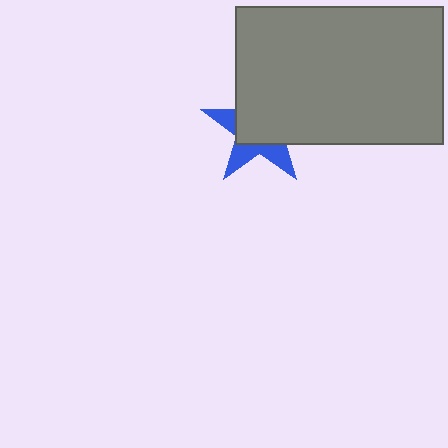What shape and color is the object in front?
The object in front is a gray rectangle.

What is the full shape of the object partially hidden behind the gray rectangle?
The partially hidden object is a blue star.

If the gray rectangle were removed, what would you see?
You would see the complete blue star.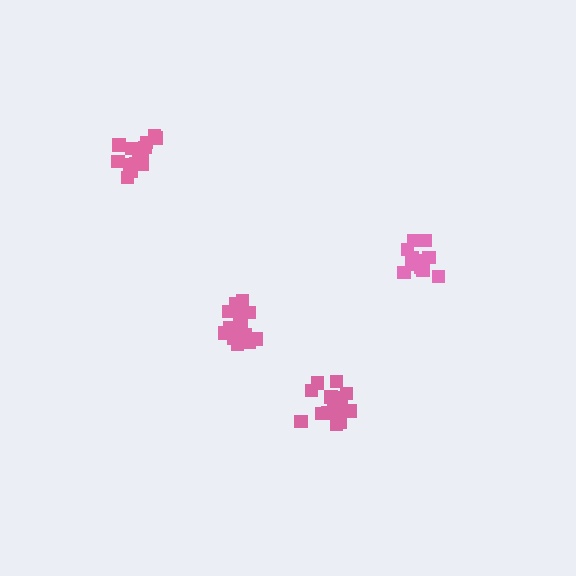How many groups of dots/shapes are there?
There are 4 groups.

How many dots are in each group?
Group 1: 17 dots, Group 2: 15 dots, Group 3: 15 dots, Group 4: 13 dots (60 total).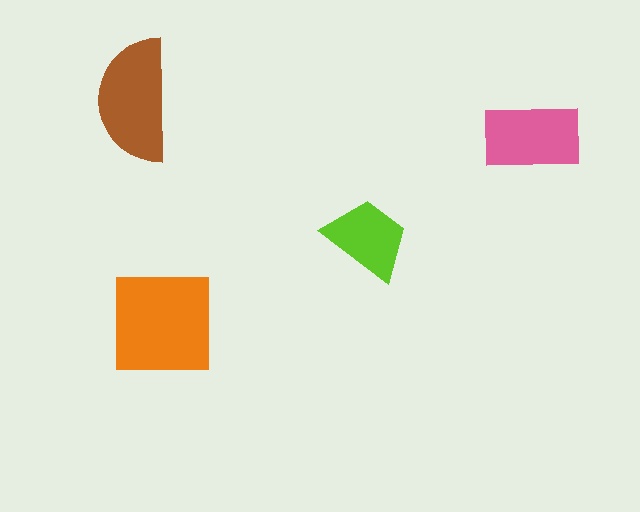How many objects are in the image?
There are 4 objects in the image.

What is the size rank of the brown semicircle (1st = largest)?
2nd.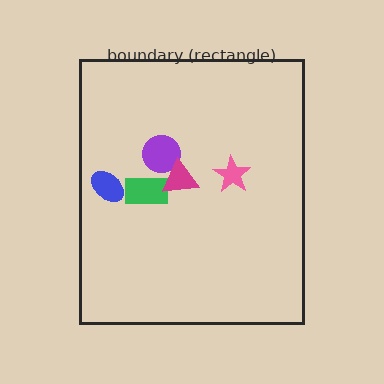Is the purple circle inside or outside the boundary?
Inside.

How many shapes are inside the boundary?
5 inside, 0 outside.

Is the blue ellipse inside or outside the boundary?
Inside.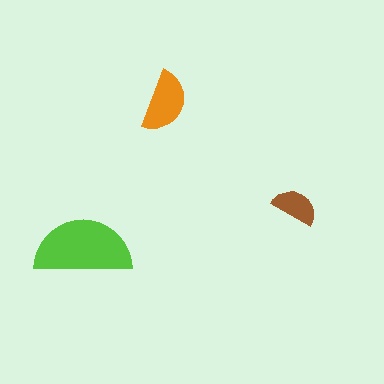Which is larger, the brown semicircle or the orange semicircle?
The orange one.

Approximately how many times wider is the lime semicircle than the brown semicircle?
About 2 times wider.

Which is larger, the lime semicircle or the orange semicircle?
The lime one.